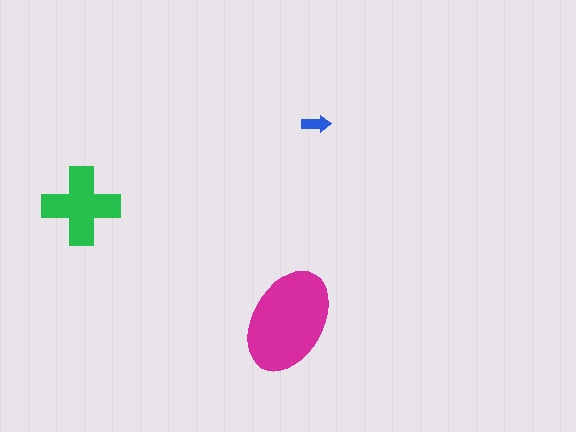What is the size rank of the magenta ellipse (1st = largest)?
1st.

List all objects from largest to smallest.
The magenta ellipse, the green cross, the blue arrow.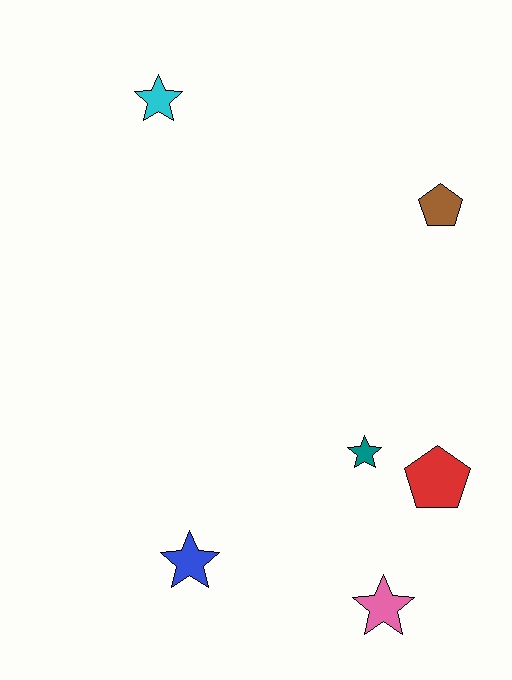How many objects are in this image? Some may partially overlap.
There are 6 objects.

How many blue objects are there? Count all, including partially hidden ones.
There is 1 blue object.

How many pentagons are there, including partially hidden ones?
There are 2 pentagons.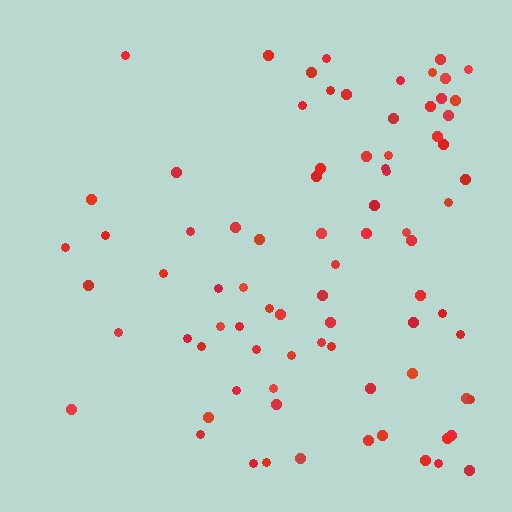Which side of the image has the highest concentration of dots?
The right.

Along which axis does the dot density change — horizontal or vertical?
Horizontal.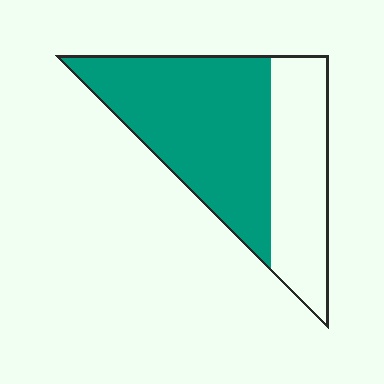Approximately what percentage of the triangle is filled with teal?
Approximately 60%.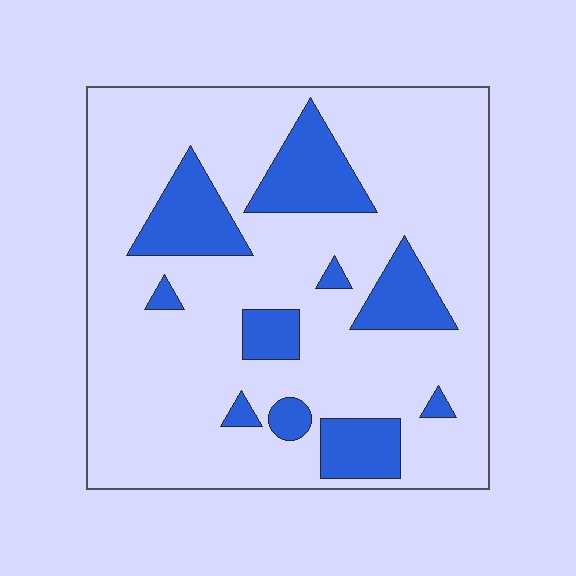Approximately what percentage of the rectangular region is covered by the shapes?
Approximately 20%.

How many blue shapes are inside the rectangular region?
10.